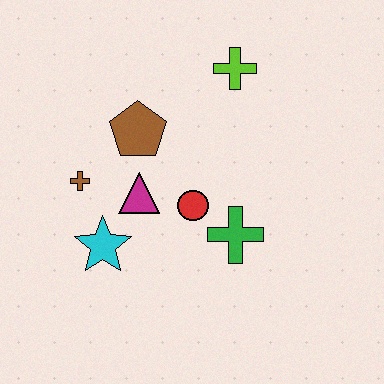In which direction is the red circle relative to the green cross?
The red circle is to the left of the green cross.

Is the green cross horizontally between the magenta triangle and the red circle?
No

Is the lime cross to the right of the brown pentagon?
Yes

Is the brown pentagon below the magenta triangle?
No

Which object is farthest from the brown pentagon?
The green cross is farthest from the brown pentagon.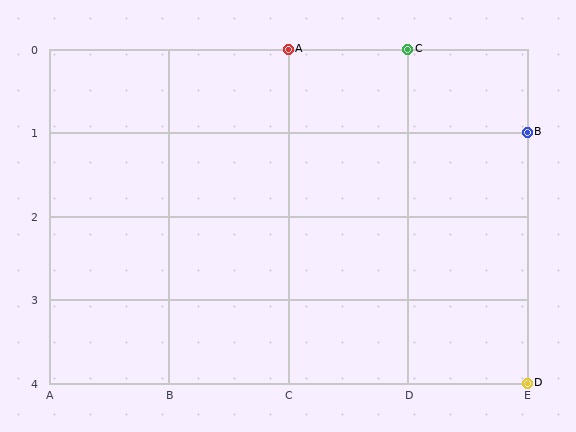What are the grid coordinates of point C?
Point C is at grid coordinates (D, 0).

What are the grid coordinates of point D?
Point D is at grid coordinates (E, 4).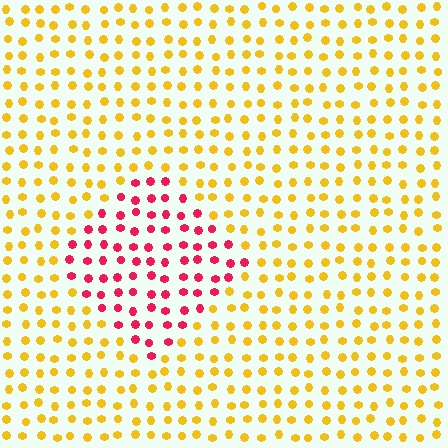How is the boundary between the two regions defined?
The boundary is defined purely by a slight shift in hue (about 65 degrees). Spacing, size, and orientation are identical on both sides.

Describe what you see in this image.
The image is filled with small yellow elements in a uniform arrangement. A diamond-shaped region is visible where the elements are tinted to a slightly different hue, forming a subtle color boundary.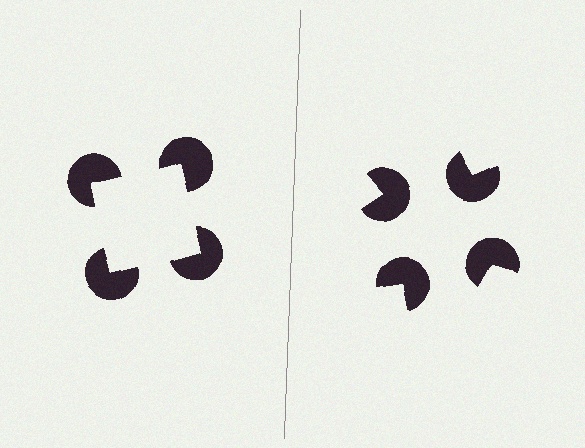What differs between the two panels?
The pac-man discs are positioned identically on both sides; only the wedge orientations differ. On the left they align to a square; on the right they are misaligned.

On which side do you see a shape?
An illusory square appears on the left side. On the right side the wedge cuts are rotated, so no coherent shape forms.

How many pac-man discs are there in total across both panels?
8 — 4 on each side.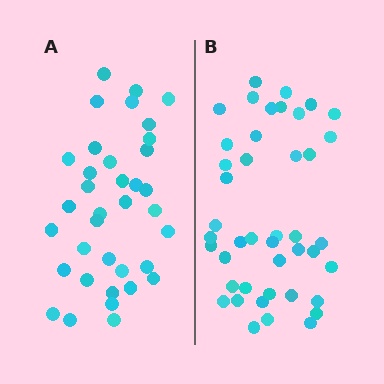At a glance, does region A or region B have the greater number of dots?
Region B (the right region) has more dots.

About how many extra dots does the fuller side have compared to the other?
Region B has roughly 8 or so more dots than region A.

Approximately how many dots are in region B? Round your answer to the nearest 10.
About 40 dots. (The exact count is 43, which rounds to 40.)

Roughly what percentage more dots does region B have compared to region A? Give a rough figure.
About 20% more.